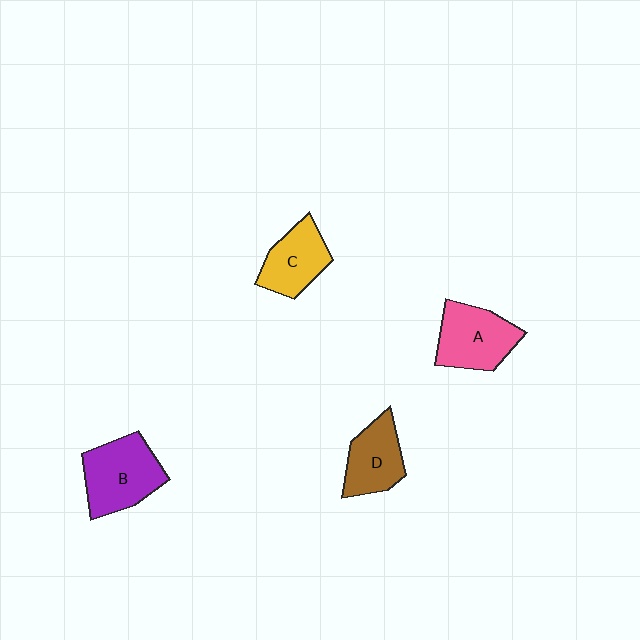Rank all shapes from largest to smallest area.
From largest to smallest: B (purple), A (pink), C (yellow), D (brown).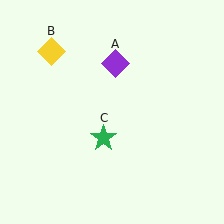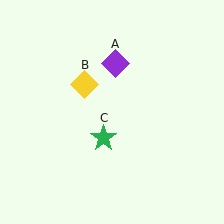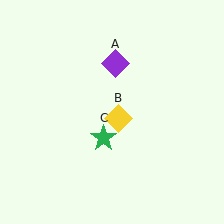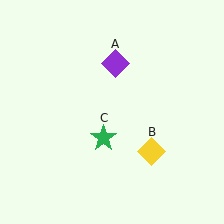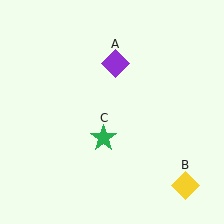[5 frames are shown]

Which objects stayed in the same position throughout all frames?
Purple diamond (object A) and green star (object C) remained stationary.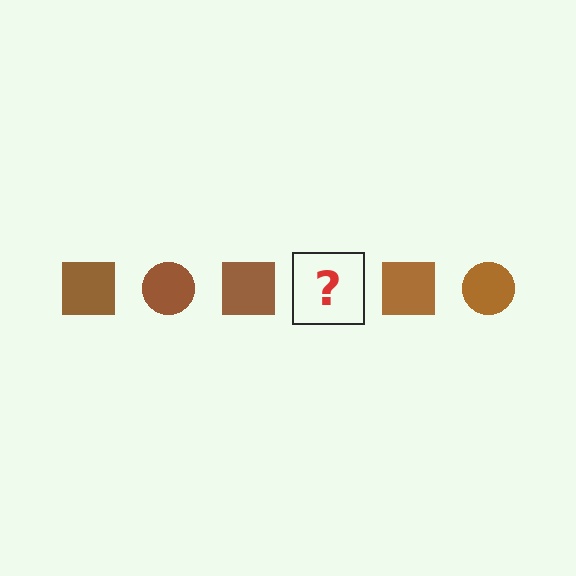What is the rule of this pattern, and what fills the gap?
The rule is that the pattern cycles through square, circle shapes in brown. The gap should be filled with a brown circle.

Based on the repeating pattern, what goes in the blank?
The blank should be a brown circle.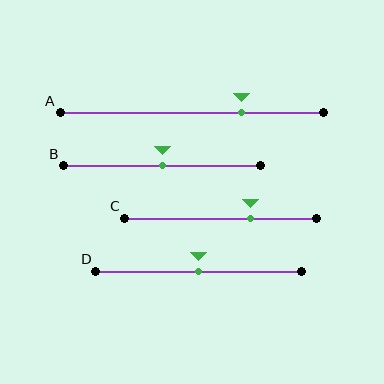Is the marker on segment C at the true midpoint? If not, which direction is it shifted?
No, the marker on segment C is shifted to the right by about 16% of the segment length.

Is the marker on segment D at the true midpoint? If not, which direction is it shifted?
Yes, the marker on segment D is at the true midpoint.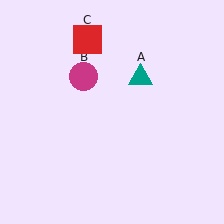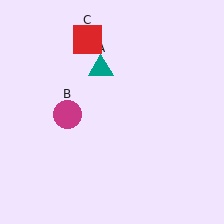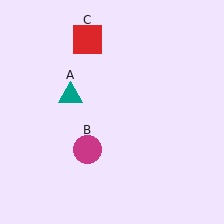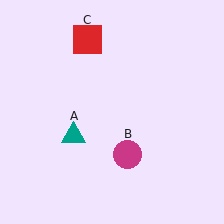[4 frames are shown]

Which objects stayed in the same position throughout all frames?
Red square (object C) remained stationary.